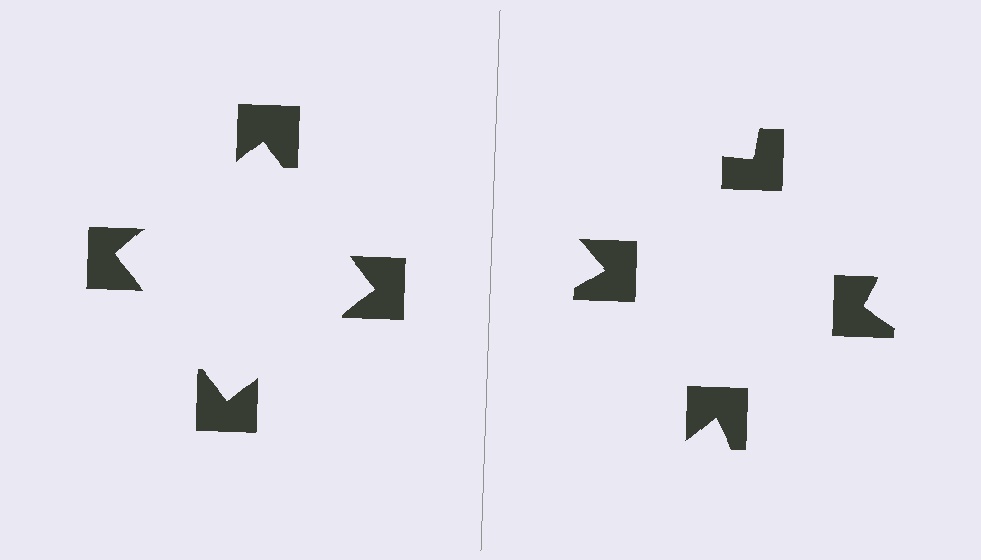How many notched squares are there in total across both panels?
8 — 4 on each side.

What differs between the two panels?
The notched squares are positioned identically on both sides; only the wedge orientations differ. On the left they align to a square; on the right they are misaligned.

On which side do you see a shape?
An illusory square appears on the left side. On the right side the wedge cuts are rotated, so no coherent shape forms.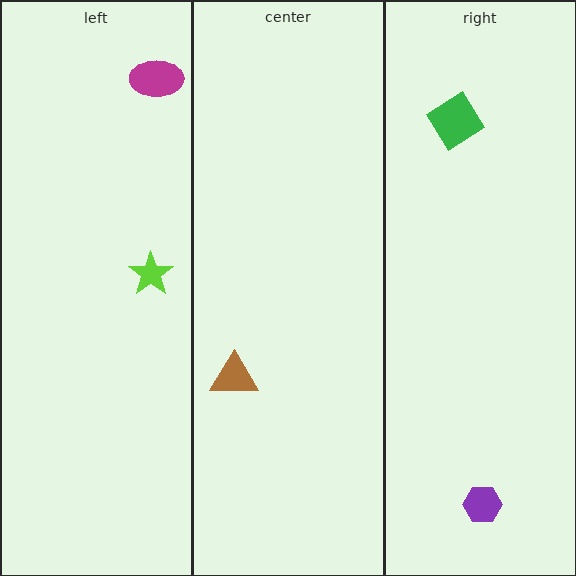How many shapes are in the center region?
1.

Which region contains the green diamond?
The right region.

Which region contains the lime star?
The left region.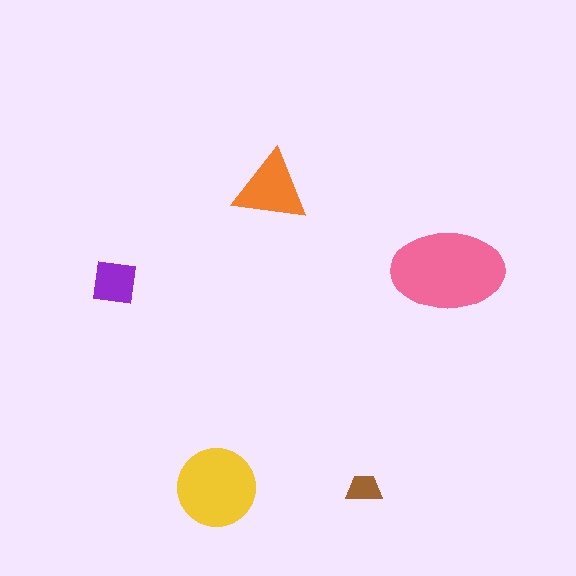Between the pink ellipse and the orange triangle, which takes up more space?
The pink ellipse.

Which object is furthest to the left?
The purple square is leftmost.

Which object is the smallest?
The brown trapezoid.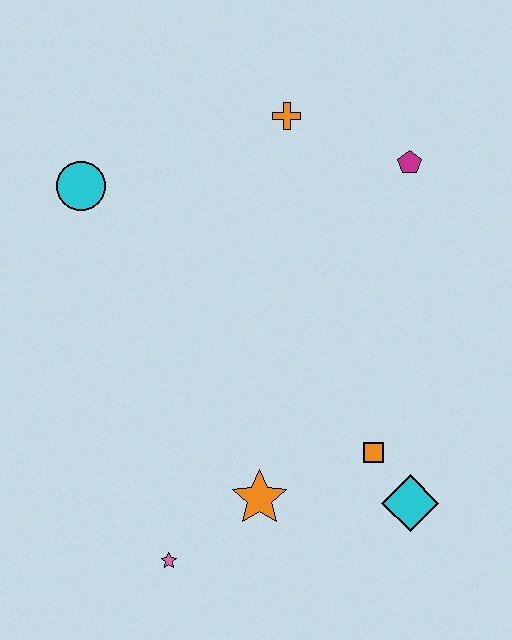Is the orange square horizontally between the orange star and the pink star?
No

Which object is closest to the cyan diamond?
The orange square is closest to the cyan diamond.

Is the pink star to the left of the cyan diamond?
Yes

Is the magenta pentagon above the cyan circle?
Yes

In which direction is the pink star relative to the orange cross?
The pink star is below the orange cross.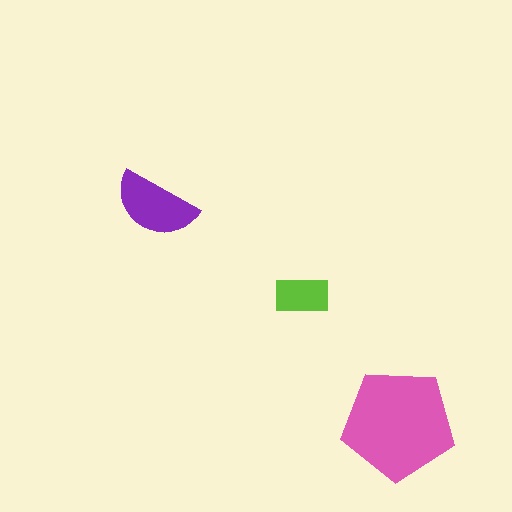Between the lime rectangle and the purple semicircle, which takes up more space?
The purple semicircle.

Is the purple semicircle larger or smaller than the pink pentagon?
Smaller.